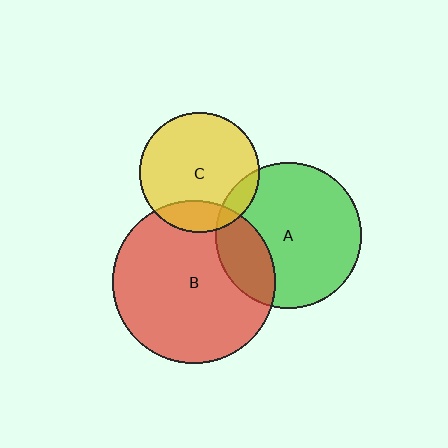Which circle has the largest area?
Circle B (red).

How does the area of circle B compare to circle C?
Approximately 1.8 times.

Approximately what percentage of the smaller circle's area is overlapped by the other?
Approximately 25%.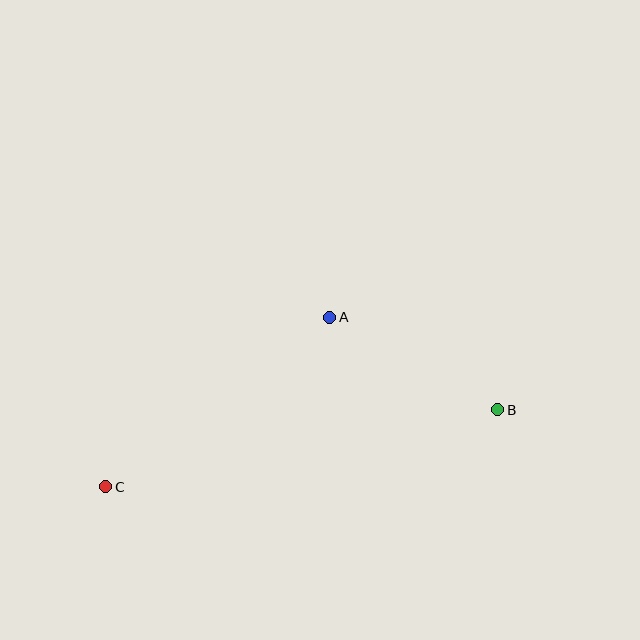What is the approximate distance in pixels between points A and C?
The distance between A and C is approximately 280 pixels.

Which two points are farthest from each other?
Points B and C are farthest from each other.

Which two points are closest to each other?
Points A and B are closest to each other.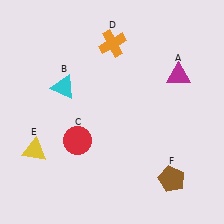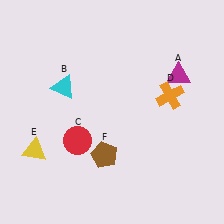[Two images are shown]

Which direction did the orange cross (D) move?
The orange cross (D) moved right.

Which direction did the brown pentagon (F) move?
The brown pentagon (F) moved left.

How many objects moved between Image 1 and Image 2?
2 objects moved between the two images.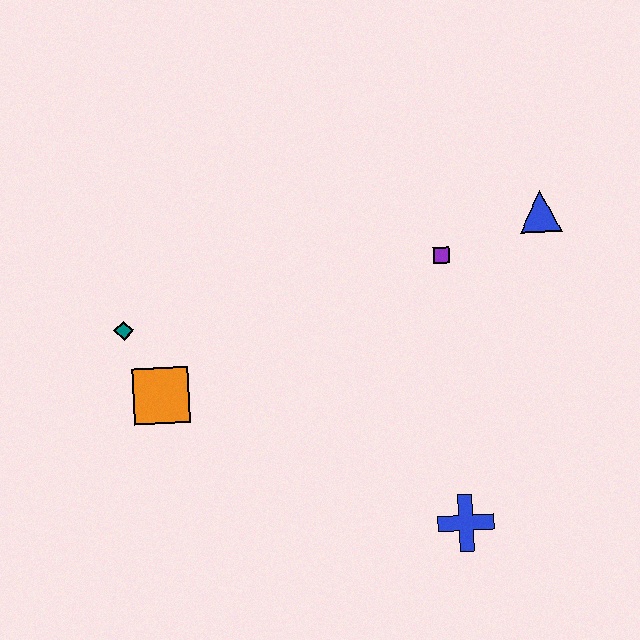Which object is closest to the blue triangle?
The purple square is closest to the blue triangle.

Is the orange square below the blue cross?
No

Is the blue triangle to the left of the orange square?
No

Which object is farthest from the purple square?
The teal diamond is farthest from the purple square.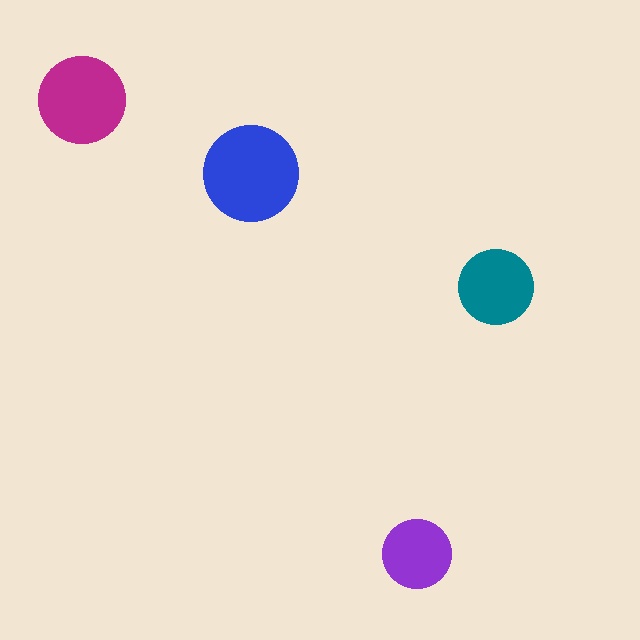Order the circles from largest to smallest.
the blue one, the magenta one, the teal one, the purple one.